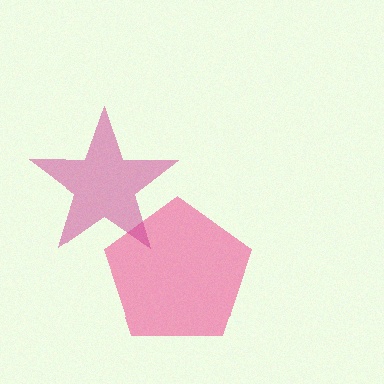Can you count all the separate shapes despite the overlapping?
Yes, there are 2 separate shapes.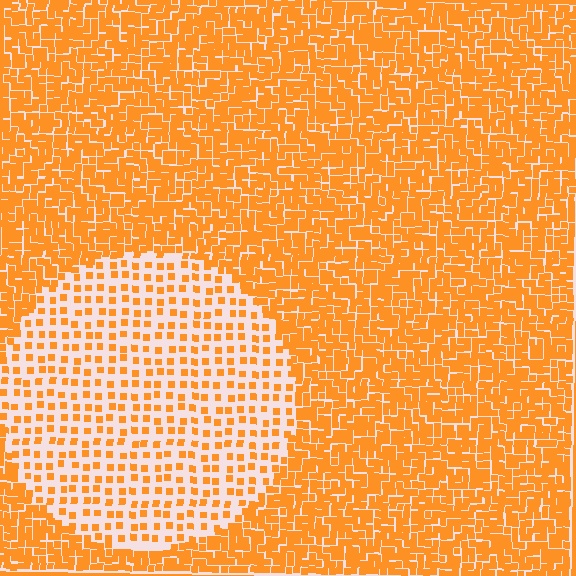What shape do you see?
I see a circle.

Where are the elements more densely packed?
The elements are more densely packed outside the circle boundary.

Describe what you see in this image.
The image contains small orange elements arranged at two different densities. A circle-shaped region is visible where the elements are less densely packed than the surrounding area.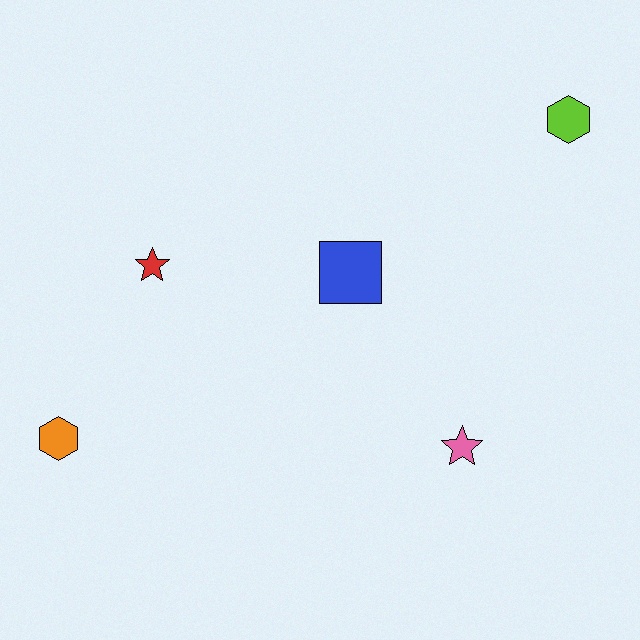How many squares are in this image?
There is 1 square.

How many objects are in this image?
There are 5 objects.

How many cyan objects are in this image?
There are no cyan objects.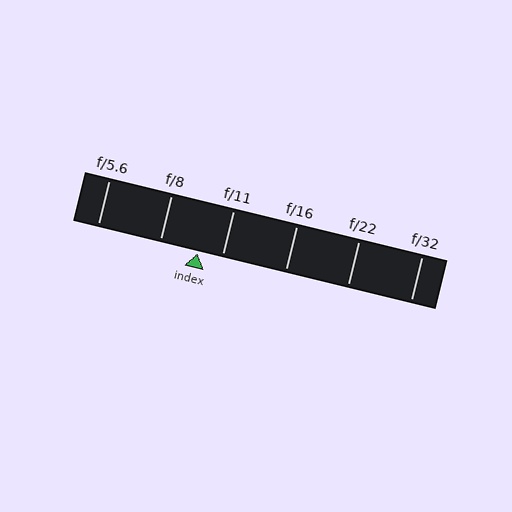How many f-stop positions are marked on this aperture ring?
There are 6 f-stop positions marked.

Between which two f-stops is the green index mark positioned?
The index mark is between f/8 and f/11.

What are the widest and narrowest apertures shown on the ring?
The widest aperture shown is f/5.6 and the narrowest is f/32.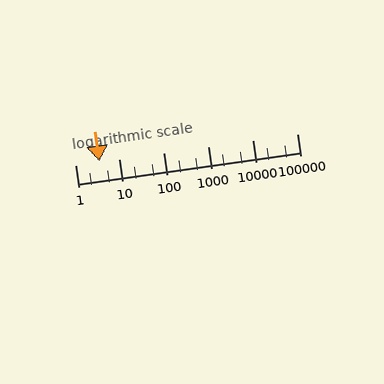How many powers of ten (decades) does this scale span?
The scale spans 5 decades, from 1 to 100000.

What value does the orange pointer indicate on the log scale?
The pointer indicates approximately 3.5.